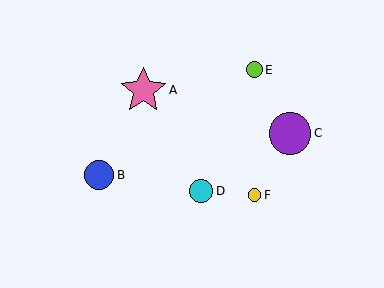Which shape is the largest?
The pink star (labeled A) is the largest.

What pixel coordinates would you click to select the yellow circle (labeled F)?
Click at (255, 195) to select the yellow circle F.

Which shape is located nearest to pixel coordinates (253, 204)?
The yellow circle (labeled F) at (255, 195) is nearest to that location.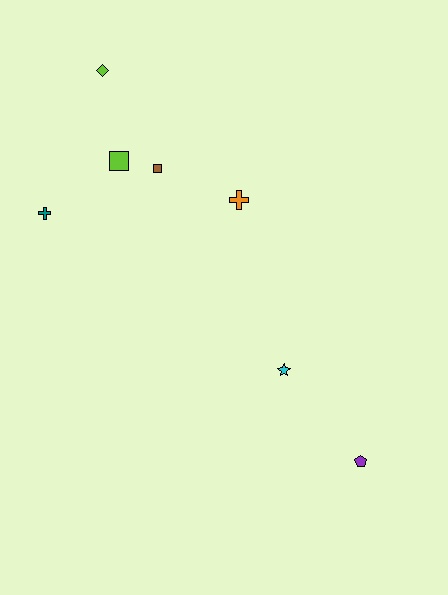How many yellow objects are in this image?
There are no yellow objects.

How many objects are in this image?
There are 7 objects.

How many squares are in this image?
There are 2 squares.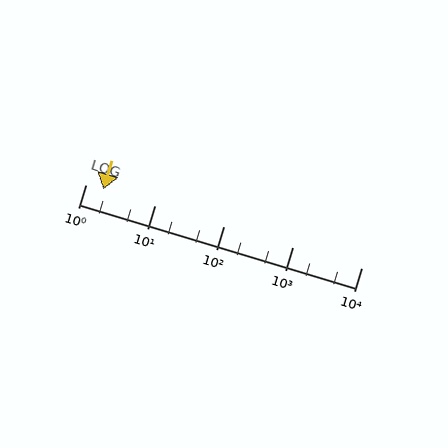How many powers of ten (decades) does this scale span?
The scale spans 4 decades, from 1 to 10000.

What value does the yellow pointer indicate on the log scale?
The pointer indicates approximately 1.8.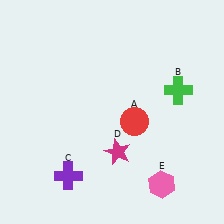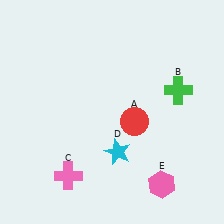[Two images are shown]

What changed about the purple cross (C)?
In Image 1, C is purple. In Image 2, it changed to pink.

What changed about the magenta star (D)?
In Image 1, D is magenta. In Image 2, it changed to cyan.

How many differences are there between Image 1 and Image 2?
There are 2 differences between the two images.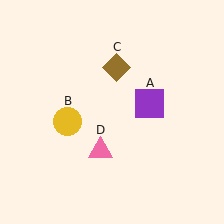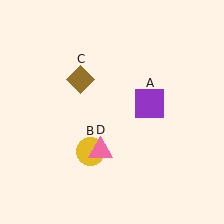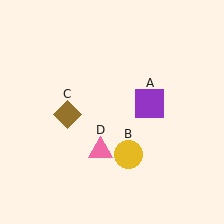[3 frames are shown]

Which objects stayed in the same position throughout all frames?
Purple square (object A) and pink triangle (object D) remained stationary.